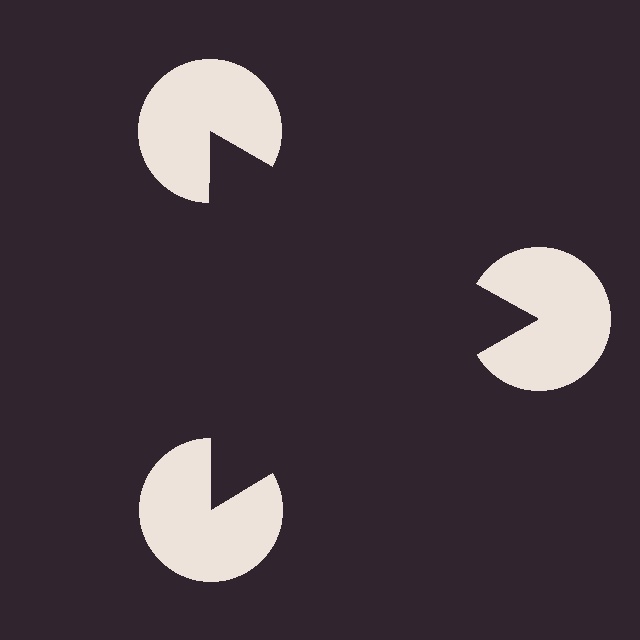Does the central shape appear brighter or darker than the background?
It typically appears slightly darker than the background, even though no actual brightness change is drawn.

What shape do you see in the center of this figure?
An illusory triangle — its edges are inferred from the aligned wedge cuts in the pac-man discs, not physically drawn.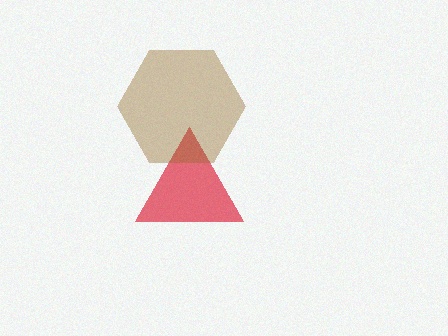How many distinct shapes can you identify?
There are 2 distinct shapes: a red triangle, a brown hexagon.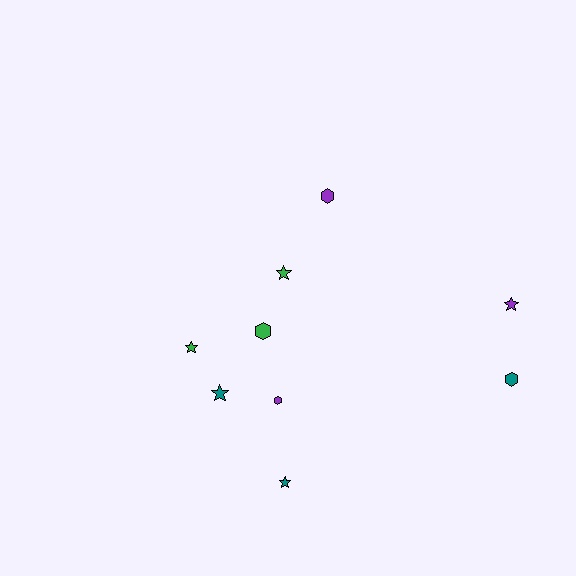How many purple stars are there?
There is 1 purple star.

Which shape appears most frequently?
Star, with 5 objects.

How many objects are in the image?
There are 9 objects.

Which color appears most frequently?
Purple, with 3 objects.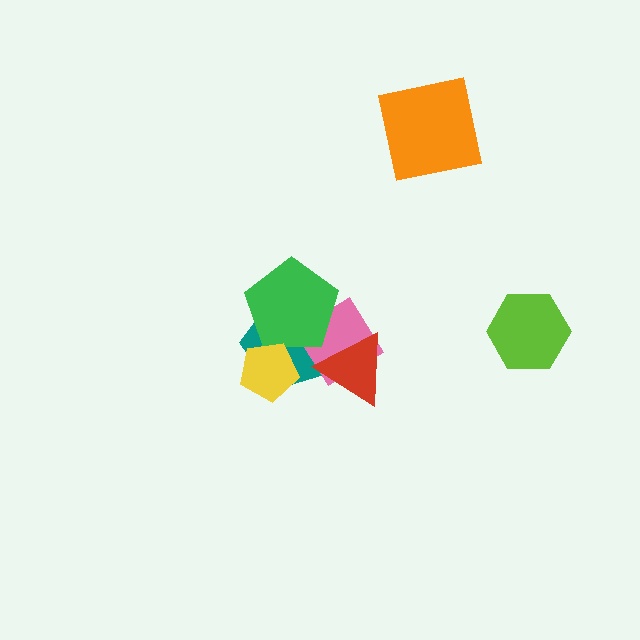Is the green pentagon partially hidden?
Yes, it is partially covered by another shape.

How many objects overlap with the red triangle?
2 objects overlap with the red triangle.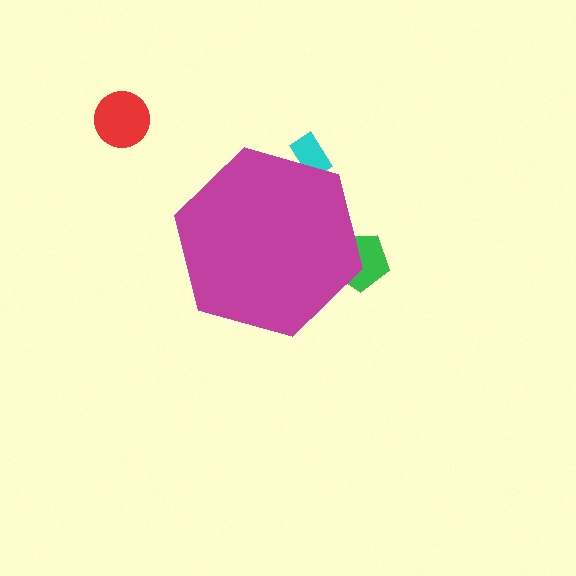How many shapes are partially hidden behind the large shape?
2 shapes are partially hidden.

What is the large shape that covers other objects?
A magenta hexagon.